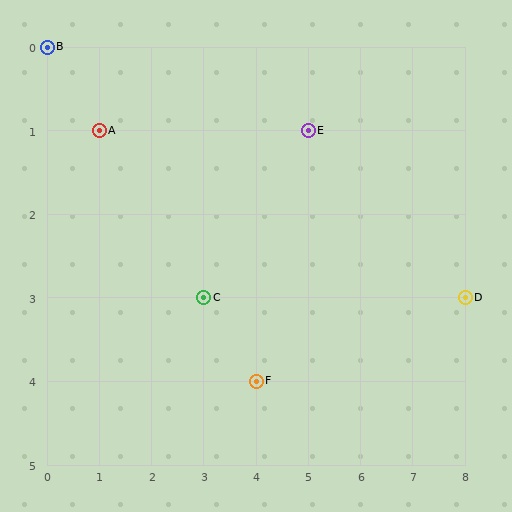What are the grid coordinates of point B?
Point B is at grid coordinates (0, 0).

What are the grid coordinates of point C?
Point C is at grid coordinates (3, 3).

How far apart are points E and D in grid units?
Points E and D are 3 columns and 2 rows apart (about 3.6 grid units diagonally).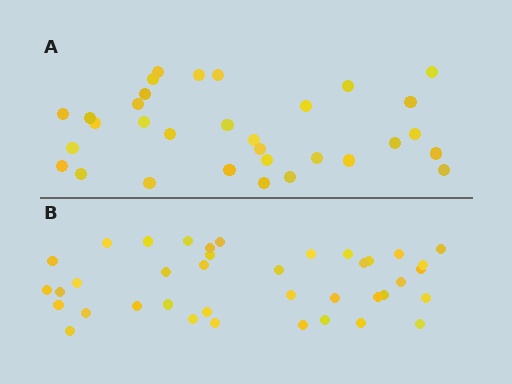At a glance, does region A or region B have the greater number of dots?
Region B (the bottom region) has more dots.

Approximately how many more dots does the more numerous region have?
Region B has roughly 8 or so more dots than region A.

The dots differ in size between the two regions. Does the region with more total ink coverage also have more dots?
No. Region A has more total ink coverage because its dots are larger, but region B actually contains more individual dots. Total area can be misleading — the number of items is what matters here.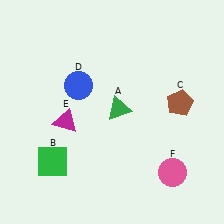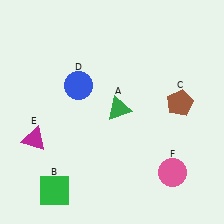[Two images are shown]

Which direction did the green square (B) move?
The green square (B) moved down.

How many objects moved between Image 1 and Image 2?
2 objects moved between the two images.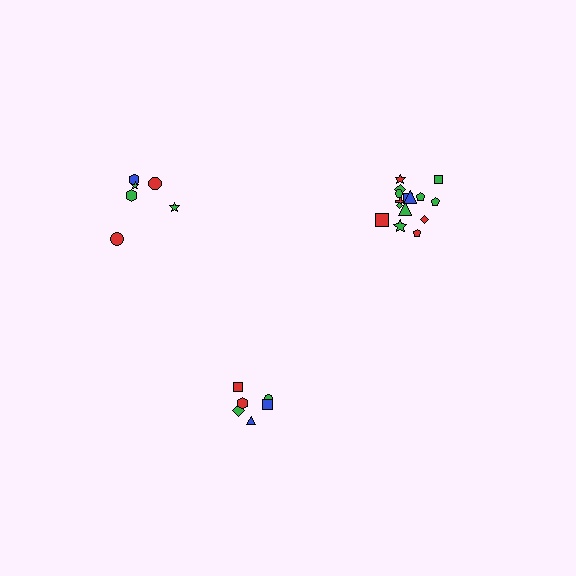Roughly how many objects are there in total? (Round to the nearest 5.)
Roughly 25 objects in total.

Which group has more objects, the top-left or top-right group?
The top-right group.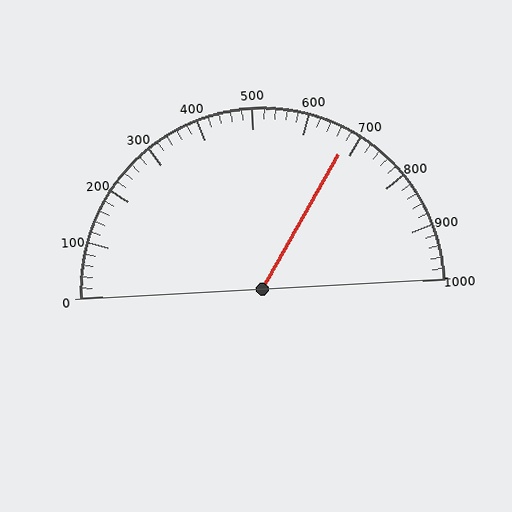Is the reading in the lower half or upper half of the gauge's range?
The reading is in the upper half of the range (0 to 1000).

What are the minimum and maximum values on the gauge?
The gauge ranges from 0 to 1000.